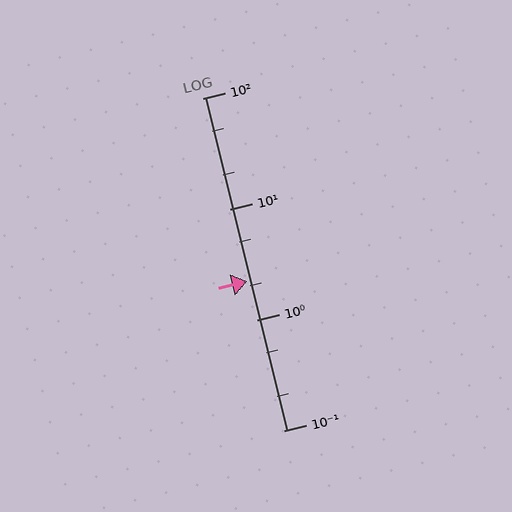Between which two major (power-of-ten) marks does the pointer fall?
The pointer is between 1 and 10.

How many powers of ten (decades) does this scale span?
The scale spans 3 decades, from 0.1 to 100.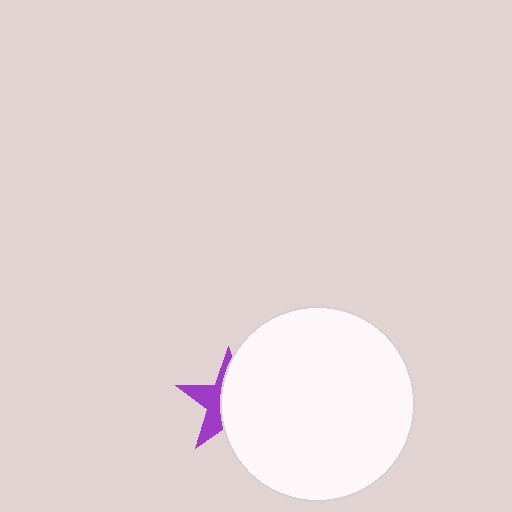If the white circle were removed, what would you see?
You would see the complete purple star.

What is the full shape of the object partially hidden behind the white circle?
The partially hidden object is a purple star.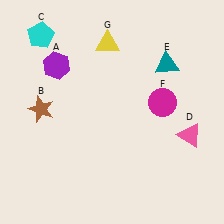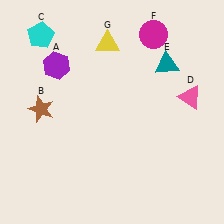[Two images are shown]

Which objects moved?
The objects that moved are: the pink triangle (D), the magenta circle (F).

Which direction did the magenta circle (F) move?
The magenta circle (F) moved up.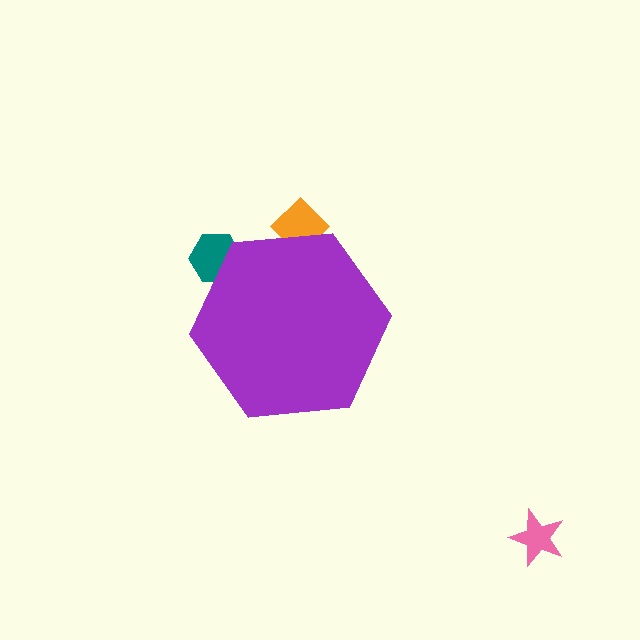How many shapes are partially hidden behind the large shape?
2 shapes are partially hidden.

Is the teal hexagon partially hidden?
Yes, the teal hexagon is partially hidden behind the purple hexagon.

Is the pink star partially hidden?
No, the pink star is fully visible.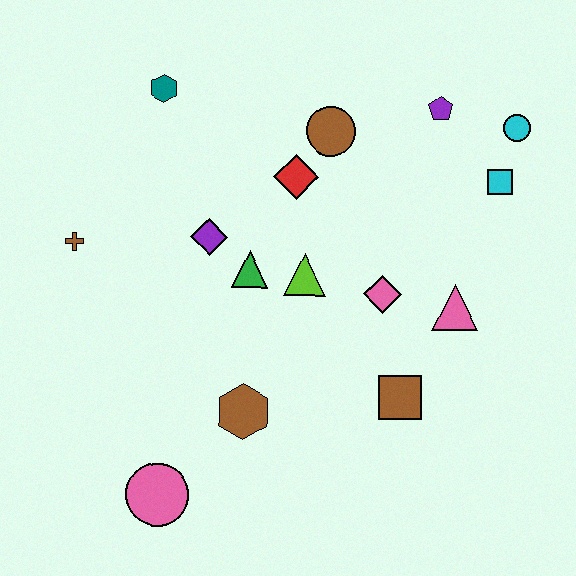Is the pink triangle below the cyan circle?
Yes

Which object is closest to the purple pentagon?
The cyan circle is closest to the purple pentagon.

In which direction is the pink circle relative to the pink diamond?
The pink circle is to the left of the pink diamond.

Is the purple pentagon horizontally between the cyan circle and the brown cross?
Yes